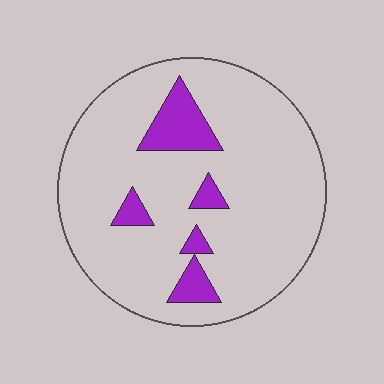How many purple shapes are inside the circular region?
5.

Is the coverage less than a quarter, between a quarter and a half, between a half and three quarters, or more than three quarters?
Less than a quarter.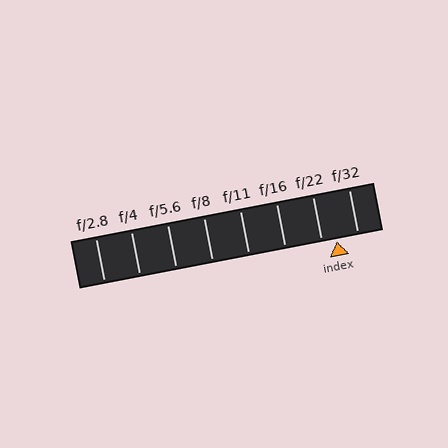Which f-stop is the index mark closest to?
The index mark is closest to f/22.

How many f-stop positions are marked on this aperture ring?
There are 8 f-stop positions marked.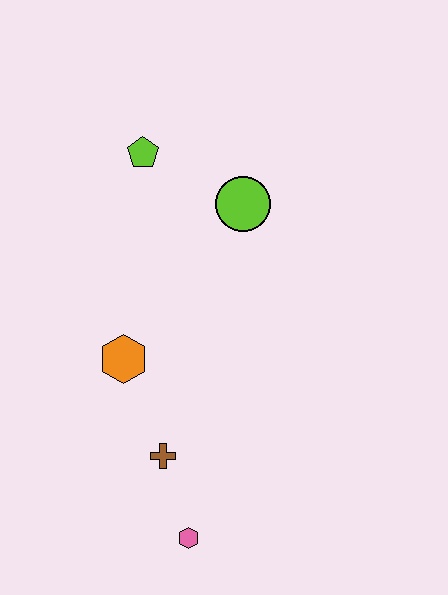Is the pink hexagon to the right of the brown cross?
Yes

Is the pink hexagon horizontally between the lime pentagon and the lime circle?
Yes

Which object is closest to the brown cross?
The pink hexagon is closest to the brown cross.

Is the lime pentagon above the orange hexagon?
Yes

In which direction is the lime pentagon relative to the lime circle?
The lime pentagon is to the left of the lime circle.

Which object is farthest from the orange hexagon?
The lime pentagon is farthest from the orange hexagon.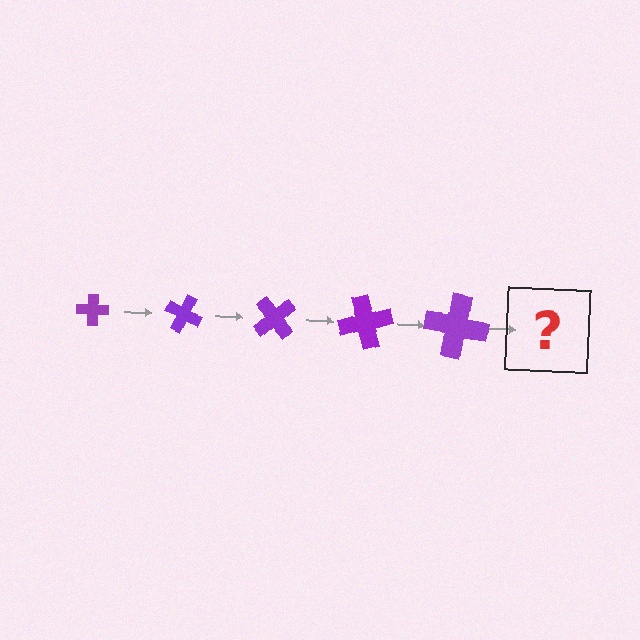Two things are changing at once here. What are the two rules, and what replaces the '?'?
The two rules are that the cross grows larger each step and it rotates 25 degrees each step. The '?' should be a cross, larger than the previous one and rotated 125 degrees from the start.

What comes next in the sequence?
The next element should be a cross, larger than the previous one and rotated 125 degrees from the start.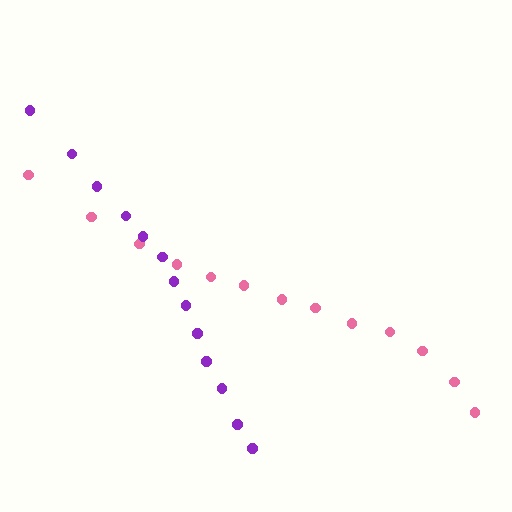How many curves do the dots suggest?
There are 2 distinct paths.